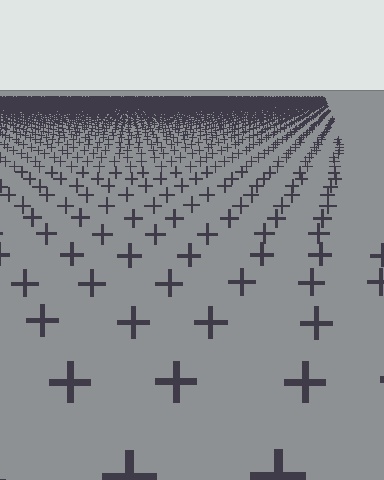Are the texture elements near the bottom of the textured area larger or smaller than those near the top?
Larger. Near the bottom, elements are closer to the viewer and appear at a bigger on-screen size.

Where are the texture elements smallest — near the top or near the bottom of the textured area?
Near the top.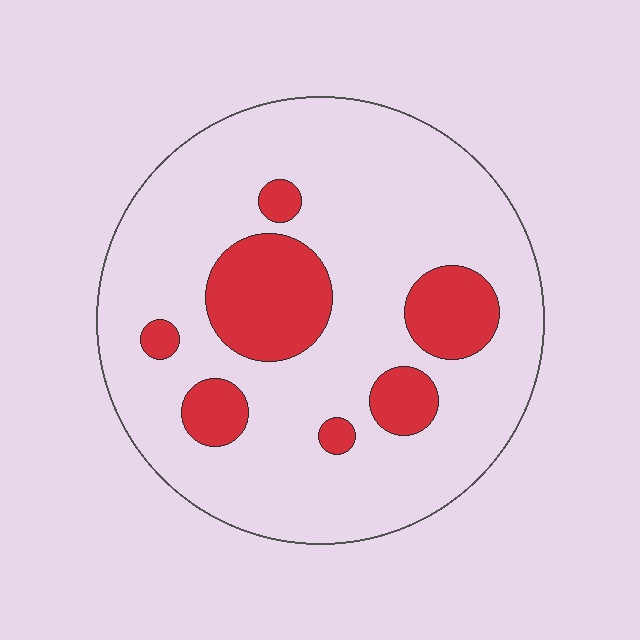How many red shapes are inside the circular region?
7.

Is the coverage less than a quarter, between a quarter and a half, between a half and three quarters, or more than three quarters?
Less than a quarter.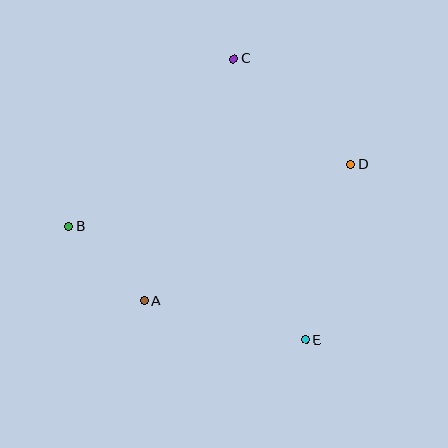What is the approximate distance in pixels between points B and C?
The distance between B and C is approximately 235 pixels.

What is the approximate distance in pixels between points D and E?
The distance between D and E is approximately 181 pixels.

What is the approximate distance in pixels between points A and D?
The distance between A and D is approximately 247 pixels.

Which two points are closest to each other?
Points A and B are closest to each other.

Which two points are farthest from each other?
Points C and E are farthest from each other.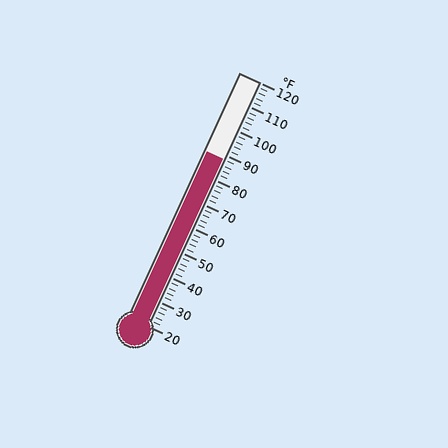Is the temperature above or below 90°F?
The temperature is below 90°F.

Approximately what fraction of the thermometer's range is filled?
The thermometer is filled to approximately 70% of its range.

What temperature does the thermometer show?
The thermometer shows approximately 88°F.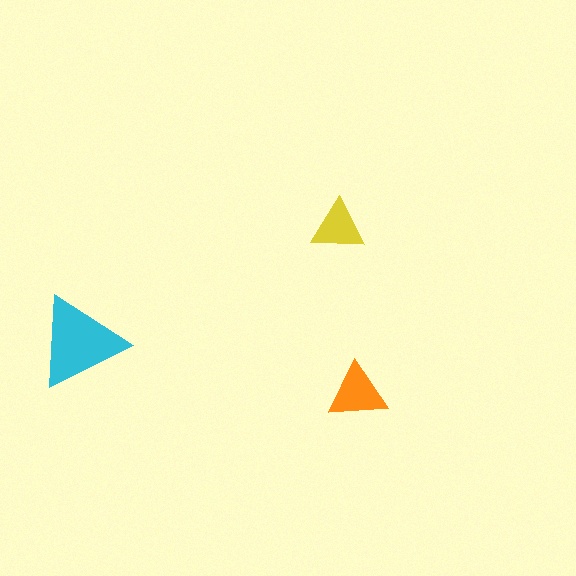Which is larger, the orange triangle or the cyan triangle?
The cyan one.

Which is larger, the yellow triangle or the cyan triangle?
The cyan one.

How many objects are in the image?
There are 3 objects in the image.